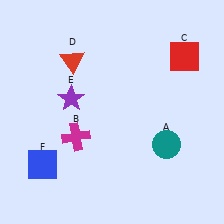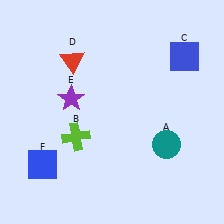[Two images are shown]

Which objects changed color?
B changed from magenta to lime. C changed from red to blue.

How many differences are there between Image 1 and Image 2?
There are 2 differences between the two images.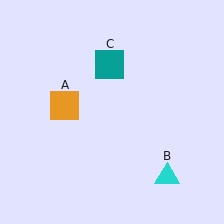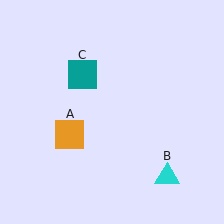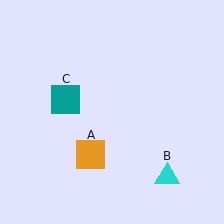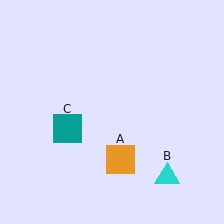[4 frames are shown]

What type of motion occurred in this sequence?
The orange square (object A), teal square (object C) rotated counterclockwise around the center of the scene.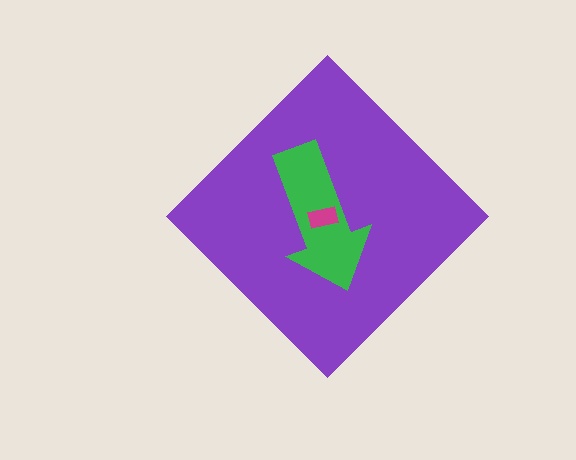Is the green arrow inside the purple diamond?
Yes.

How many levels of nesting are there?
3.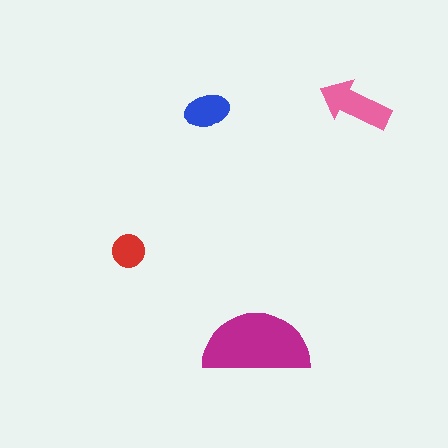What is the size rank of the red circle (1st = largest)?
4th.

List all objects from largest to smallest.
The magenta semicircle, the pink arrow, the blue ellipse, the red circle.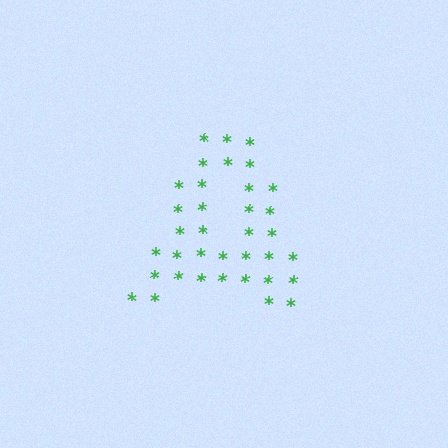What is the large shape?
The large shape is the letter A.